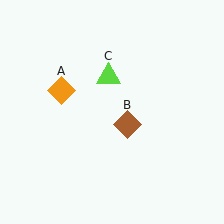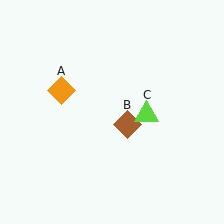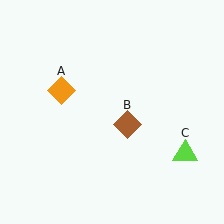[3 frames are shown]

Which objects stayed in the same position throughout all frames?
Orange diamond (object A) and brown diamond (object B) remained stationary.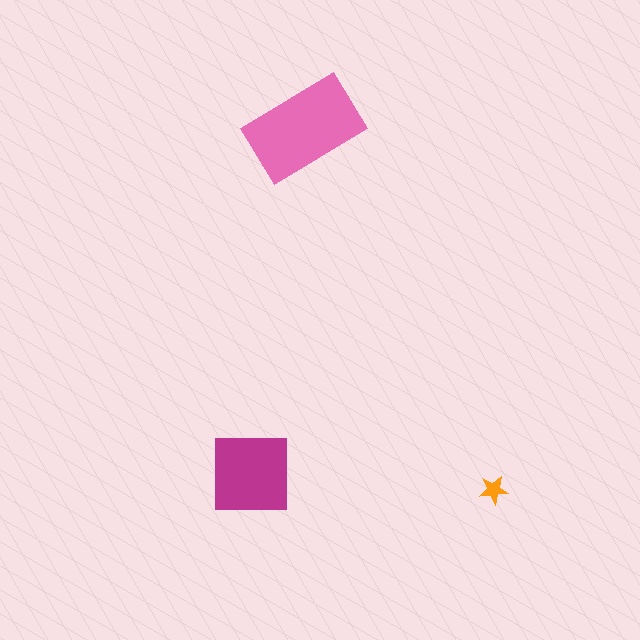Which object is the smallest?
The orange star.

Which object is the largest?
The pink rectangle.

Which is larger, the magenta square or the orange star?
The magenta square.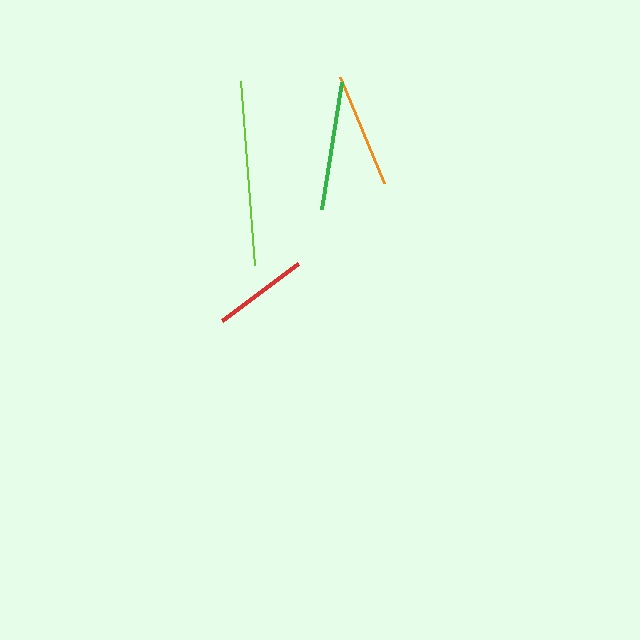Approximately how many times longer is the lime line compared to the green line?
The lime line is approximately 1.4 times the length of the green line.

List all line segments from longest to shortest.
From longest to shortest: lime, green, orange, red.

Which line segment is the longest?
The lime line is the longest at approximately 185 pixels.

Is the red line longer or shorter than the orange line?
The orange line is longer than the red line.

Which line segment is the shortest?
The red line is the shortest at approximately 95 pixels.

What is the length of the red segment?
The red segment is approximately 95 pixels long.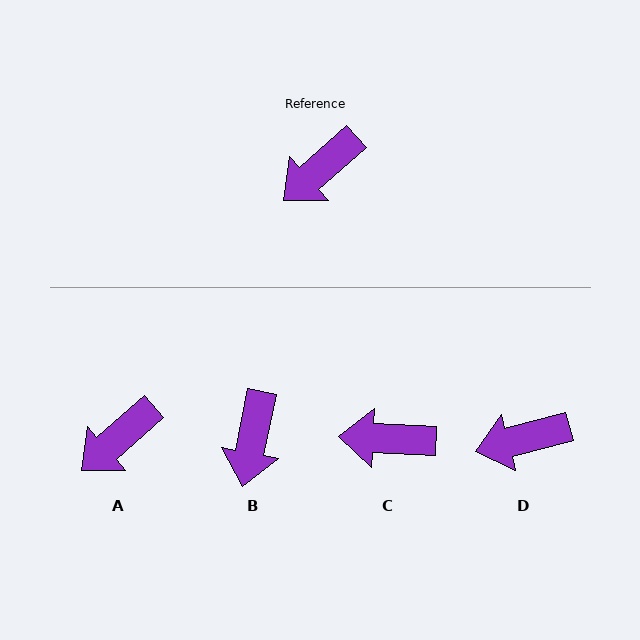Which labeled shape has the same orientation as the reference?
A.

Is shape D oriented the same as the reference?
No, it is off by about 27 degrees.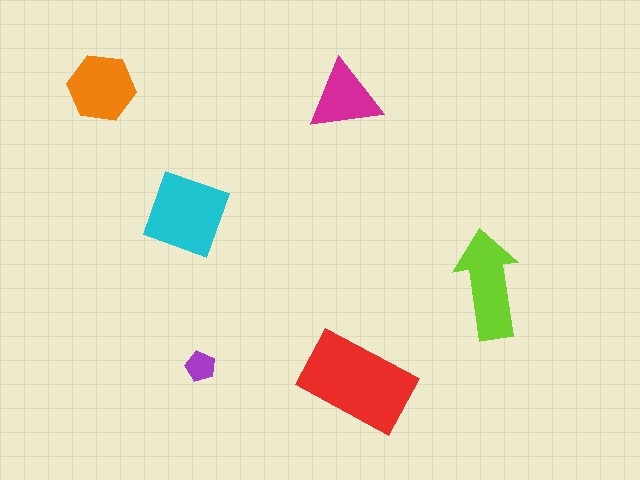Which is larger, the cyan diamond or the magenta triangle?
The cyan diamond.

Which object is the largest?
The red rectangle.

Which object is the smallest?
The purple pentagon.